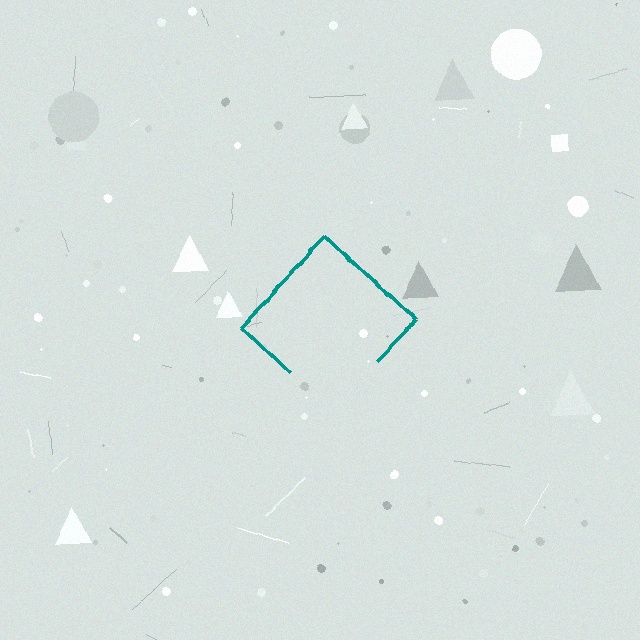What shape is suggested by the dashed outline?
The dashed outline suggests a diamond.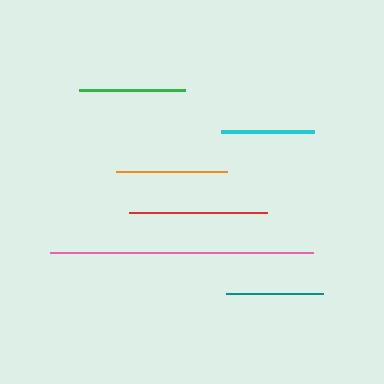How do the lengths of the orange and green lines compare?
The orange and green lines are approximately the same length.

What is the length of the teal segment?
The teal segment is approximately 96 pixels long.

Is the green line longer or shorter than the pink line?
The pink line is longer than the green line.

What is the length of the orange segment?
The orange segment is approximately 111 pixels long.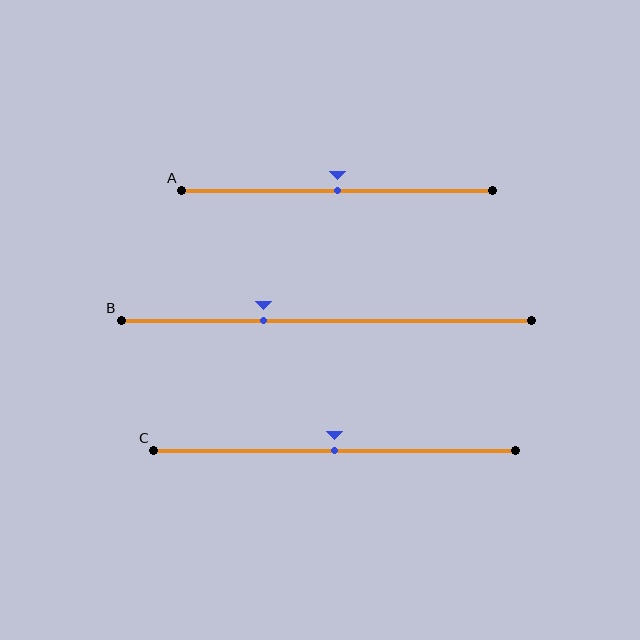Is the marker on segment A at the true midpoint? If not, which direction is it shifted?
Yes, the marker on segment A is at the true midpoint.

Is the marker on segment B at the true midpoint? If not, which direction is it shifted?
No, the marker on segment B is shifted to the left by about 15% of the segment length.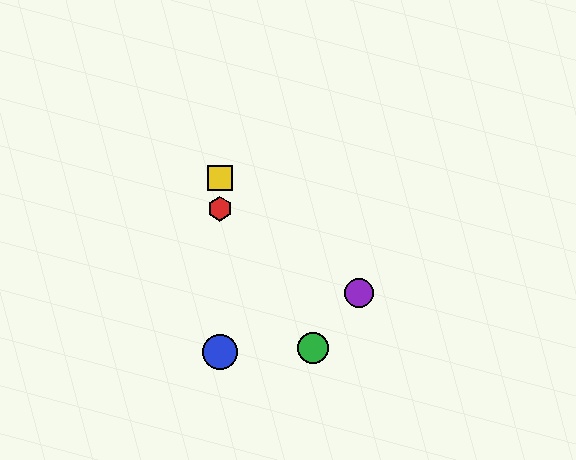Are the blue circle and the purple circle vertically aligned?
No, the blue circle is at x≈220 and the purple circle is at x≈359.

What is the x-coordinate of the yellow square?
The yellow square is at x≈220.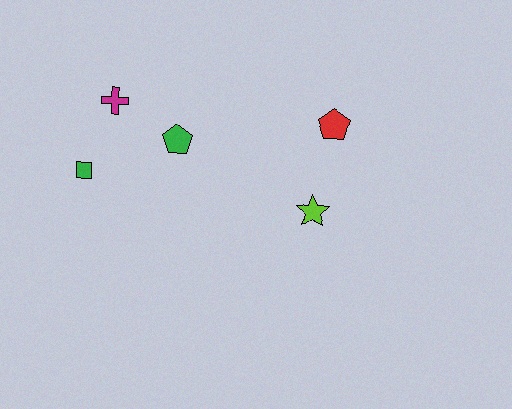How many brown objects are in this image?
There are no brown objects.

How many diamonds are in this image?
There are no diamonds.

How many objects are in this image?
There are 5 objects.